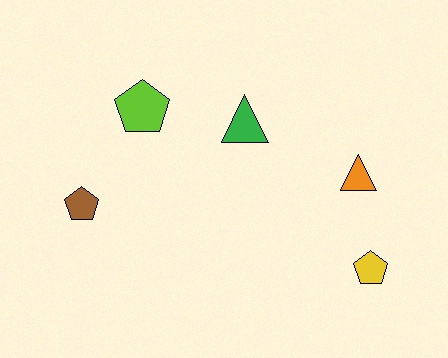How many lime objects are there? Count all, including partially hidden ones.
There is 1 lime object.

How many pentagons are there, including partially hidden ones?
There are 3 pentagons.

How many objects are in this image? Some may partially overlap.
There are 5 objects.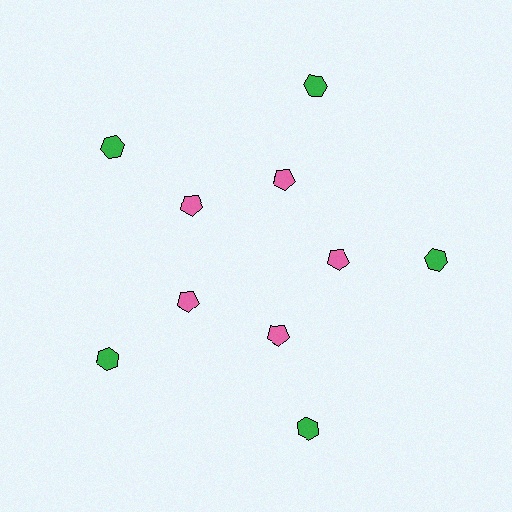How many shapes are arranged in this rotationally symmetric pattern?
There are 10 shapes, arranged in 5 groups of 2.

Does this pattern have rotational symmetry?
Yes, this pattern has 5-fold rotational symmetry. It looks the same after rotating 72 degrees around the center.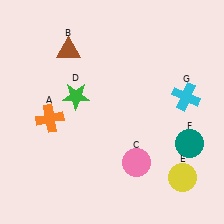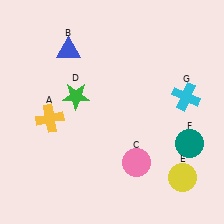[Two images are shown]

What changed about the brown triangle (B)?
In Image 1, B is brown. In Image 2, it changed to blue.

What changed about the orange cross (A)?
In Image 1, A is orange. In Image 2, it changed to yellow.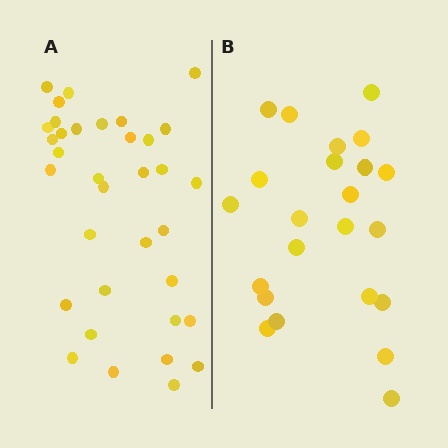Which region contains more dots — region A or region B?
Region A (the left region) has more dots.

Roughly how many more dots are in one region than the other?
Region A has roughly 12 or so more dots than region B.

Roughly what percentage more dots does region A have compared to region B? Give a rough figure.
About 50% more.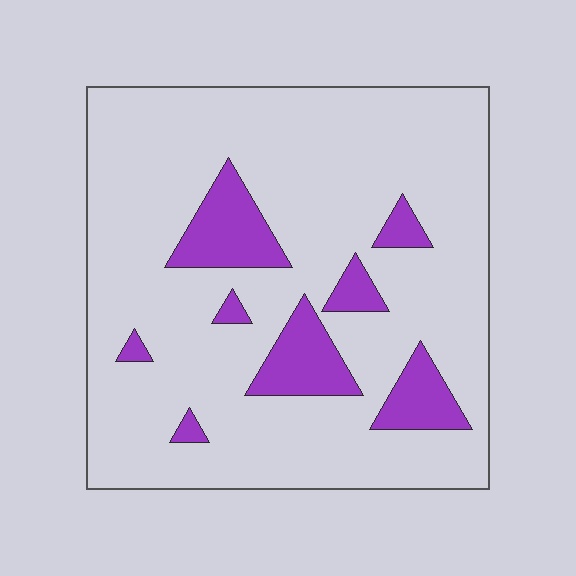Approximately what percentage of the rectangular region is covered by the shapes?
Approximately 15%.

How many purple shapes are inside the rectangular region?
8.